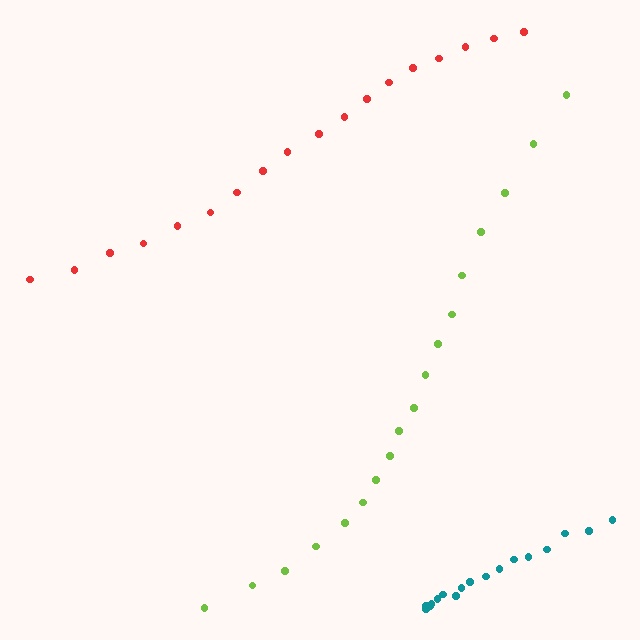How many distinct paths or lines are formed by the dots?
There are 3 distinct paths.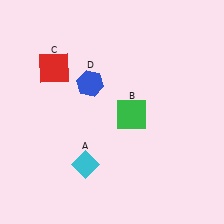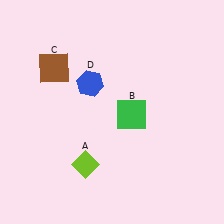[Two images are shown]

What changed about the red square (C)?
In Image 1, C is red. In Image 2, it changed to brown.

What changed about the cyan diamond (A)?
In Image 1, A is cyan. In Image 2, it changed to lime.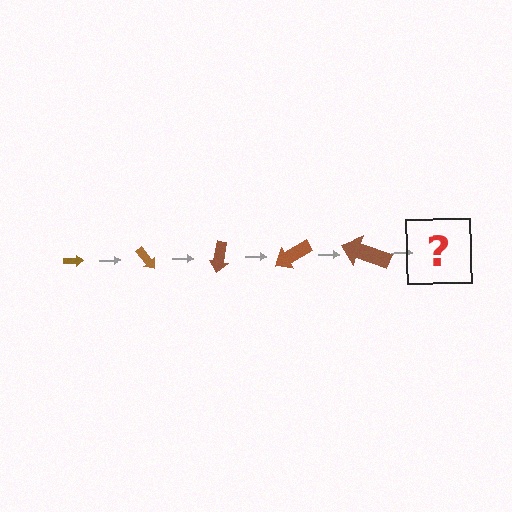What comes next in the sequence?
The next element should be an arrow, larger than the previous one and rotated 250 degrees from the start.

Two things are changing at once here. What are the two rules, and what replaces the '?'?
The two rules are that the arrow grows larger each step and it rotates 50 degrees each step. The '?' should be an arrow, larger than the previous one and rotated 250 degrees from the start.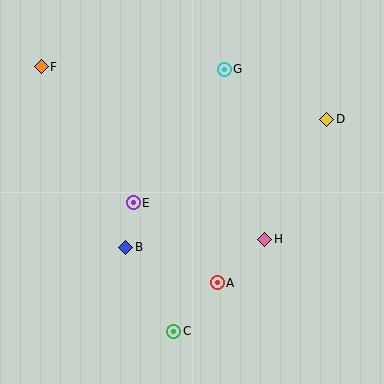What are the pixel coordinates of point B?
Point B is at (126, 248).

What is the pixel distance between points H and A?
The distance between H and A is 65 pixels.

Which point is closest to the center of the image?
Point E at (133, 203) is closest to the center.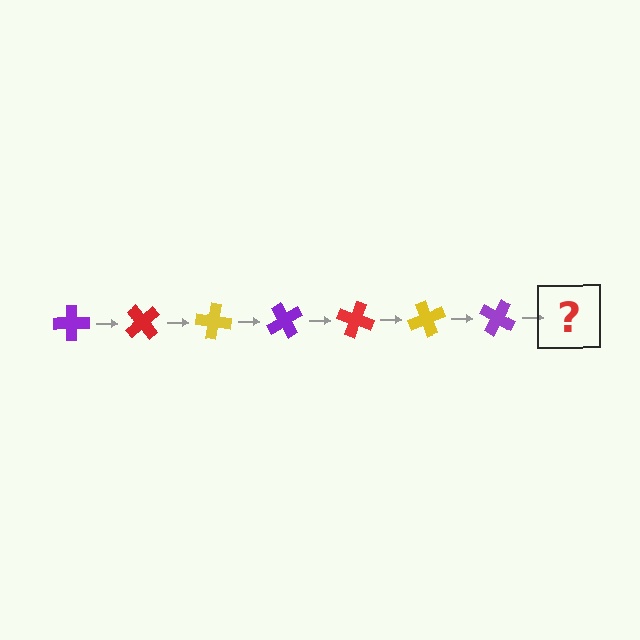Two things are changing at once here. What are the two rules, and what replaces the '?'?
The two rules are that it rotates 50 degrees each step and the color cycles through purple, red, and yellow. The '?' should be a red cross, rotated 350 degrees from the start.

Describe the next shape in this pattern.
It should be a red cross, rotated 350 degrees from the start.